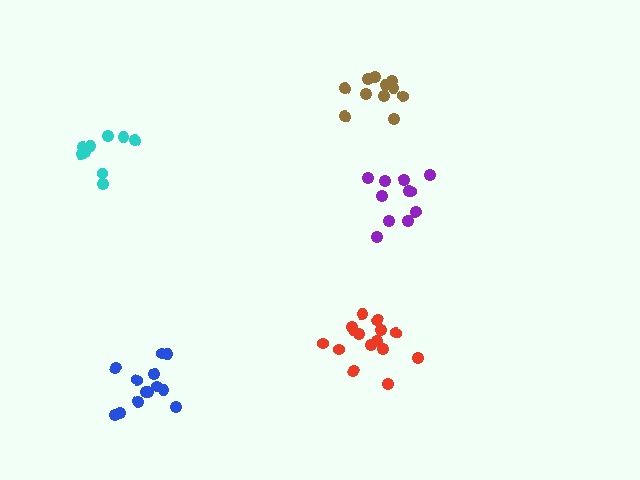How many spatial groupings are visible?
There are 5 spatial groupings.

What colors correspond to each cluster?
The clusters are colored: purple, red, brown, blue, cyan.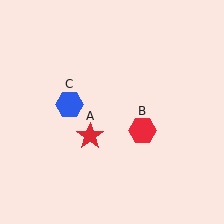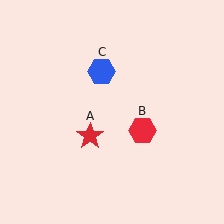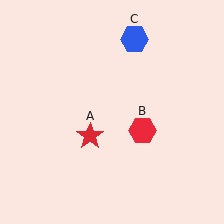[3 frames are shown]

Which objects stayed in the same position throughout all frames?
Red star (object A) and red hexagon (object B) remained stationary.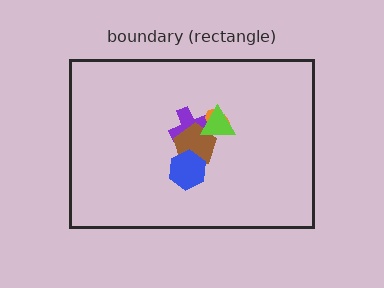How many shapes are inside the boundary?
5 inside, 0 outside.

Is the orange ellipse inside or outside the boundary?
Inside.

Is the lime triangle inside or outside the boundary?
Inside.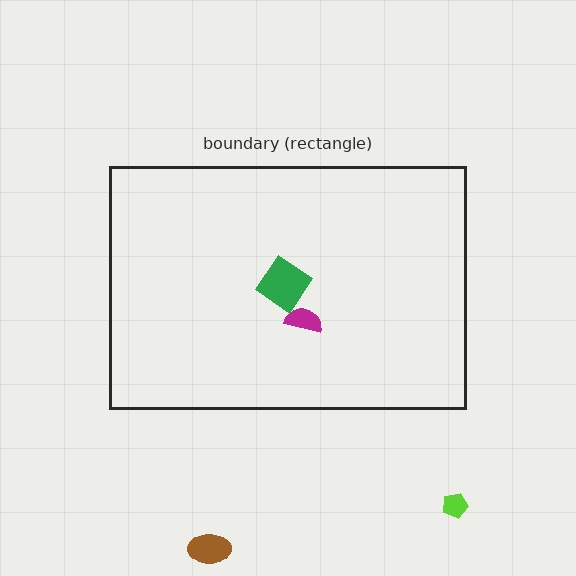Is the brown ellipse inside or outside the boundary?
Outside.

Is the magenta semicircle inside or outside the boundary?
Inside.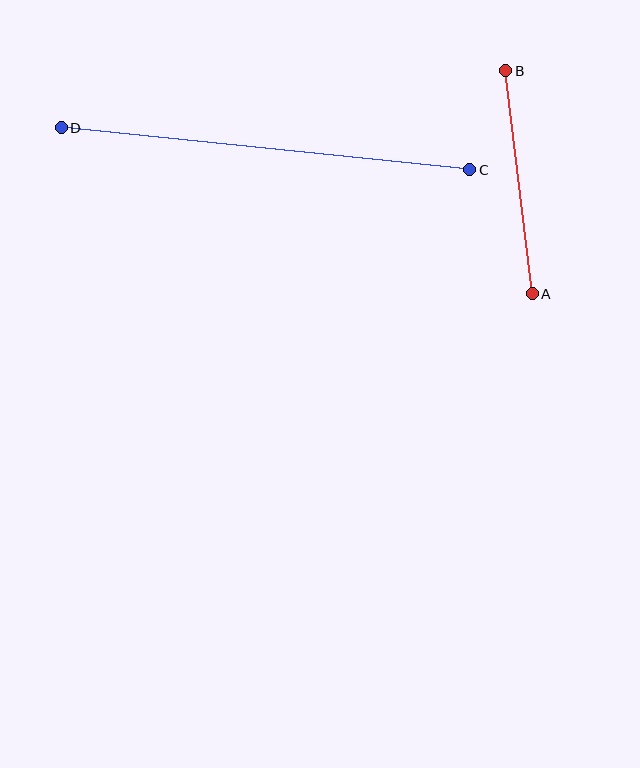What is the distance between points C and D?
The distance is approximately 411 pixels.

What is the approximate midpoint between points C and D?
The midpoint is at approximately (265, 149) pixels.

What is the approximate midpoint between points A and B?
The midpoint is at approximately (519, 182) pixels.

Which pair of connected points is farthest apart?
Points C and D are farthest apart.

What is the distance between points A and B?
The distance is approximately 224 pixels.